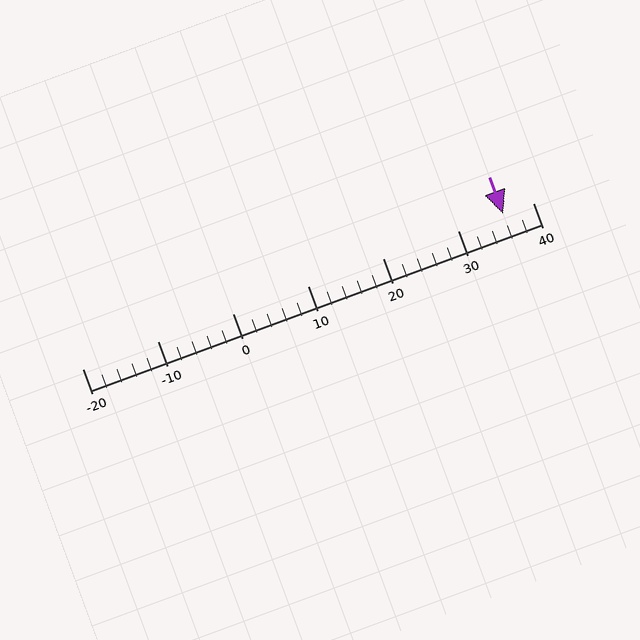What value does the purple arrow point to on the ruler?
The purple arrow points to approximately 36.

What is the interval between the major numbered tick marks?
The major tick marks are spaced 10 units apart.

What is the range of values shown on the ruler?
The ruler shows values from -20 to 40.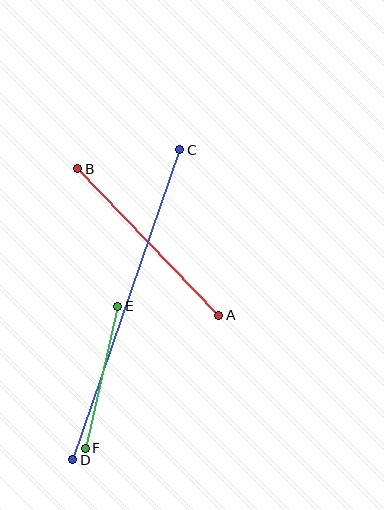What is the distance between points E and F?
The distance is approximately 146 pixels.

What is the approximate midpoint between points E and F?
The midpoint is at approximately (102, 377) pixels.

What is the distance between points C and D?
The distance is approximately 328 pixels.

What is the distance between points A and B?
The distance is approximately 203 pixels.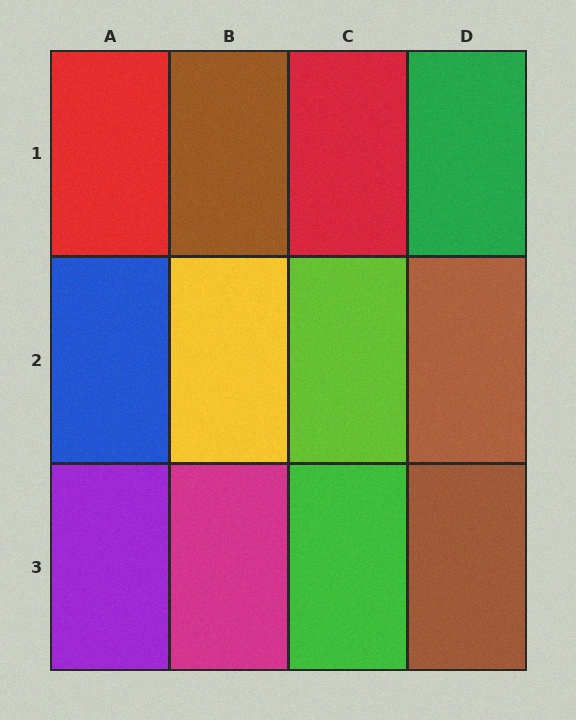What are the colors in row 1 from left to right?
Red, brown, red, green.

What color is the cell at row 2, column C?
Lime.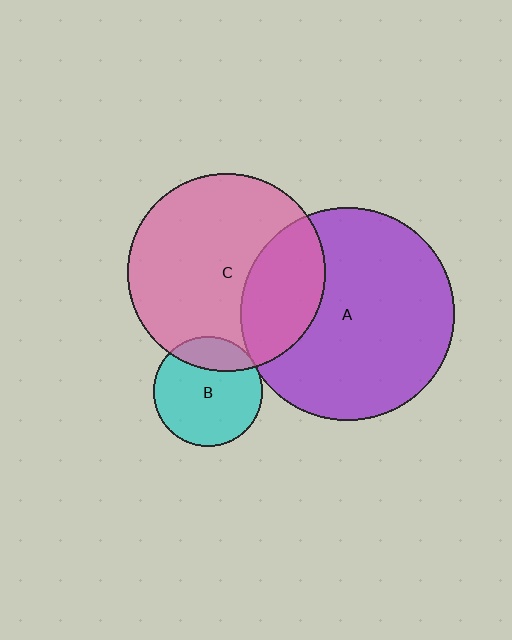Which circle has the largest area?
Circle A (purple).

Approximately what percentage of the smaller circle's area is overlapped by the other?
Approximately 20%.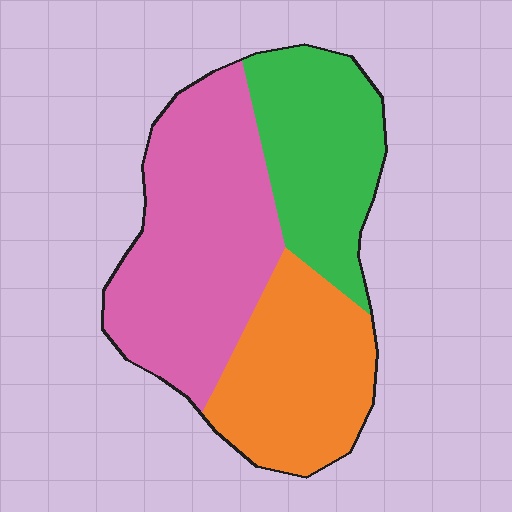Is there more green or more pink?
Pink.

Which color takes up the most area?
Pink, at roughly 45%.